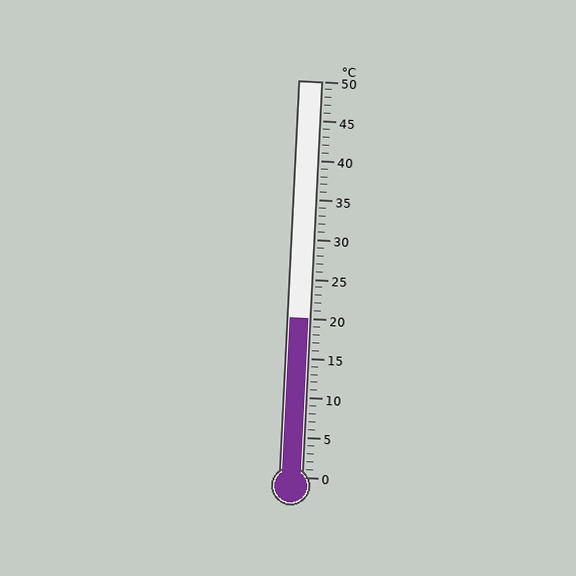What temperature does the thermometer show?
The thermometer shows approximately 20°C.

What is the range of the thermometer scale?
The thermometer scale ranges from 0°C to 50°C.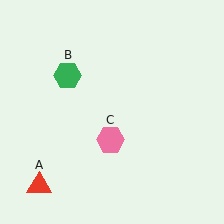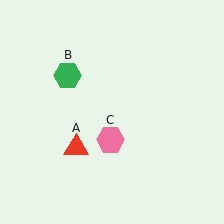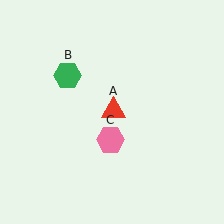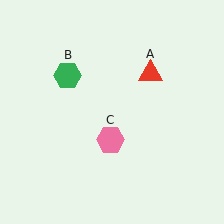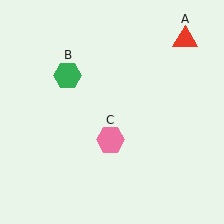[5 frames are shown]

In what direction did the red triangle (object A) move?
The red triangle (object A) moved up and to the right.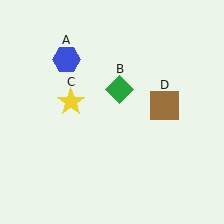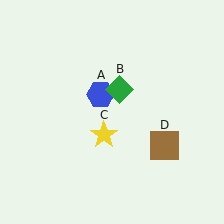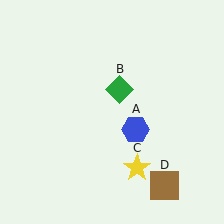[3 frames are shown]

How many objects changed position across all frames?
3 objects changed position: blue hexagon (object A), yellow star (object C), brown square (object D).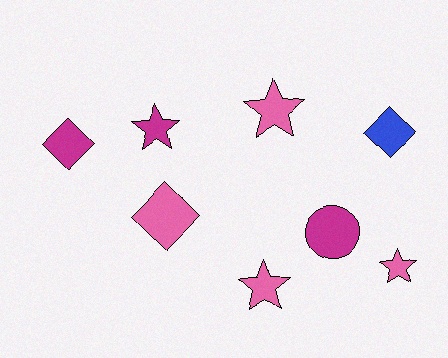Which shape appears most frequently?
Star, with 4 objects.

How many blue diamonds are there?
There is 1 blue diamond.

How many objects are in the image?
There are 8 objects.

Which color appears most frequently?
Pink, with 4 objects.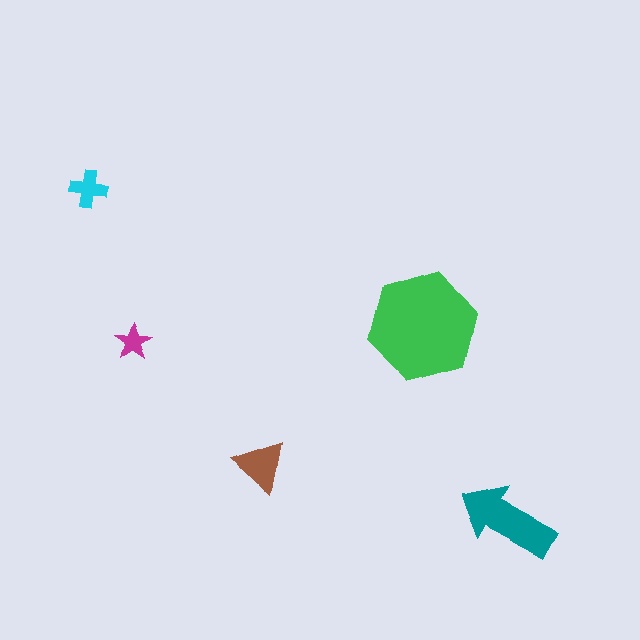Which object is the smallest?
The magenta star.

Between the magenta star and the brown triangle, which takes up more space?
The brown triangle.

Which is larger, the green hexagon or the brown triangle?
The green hexagon.